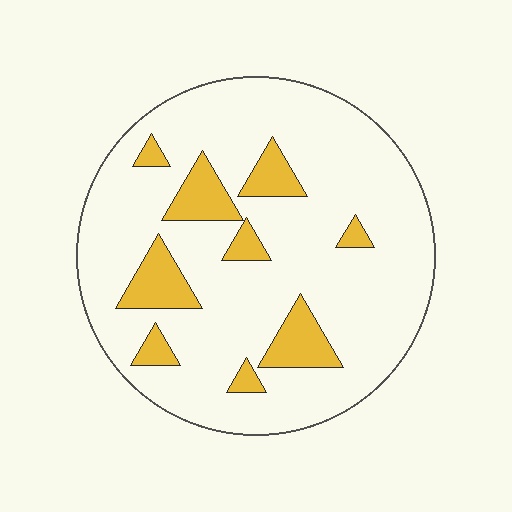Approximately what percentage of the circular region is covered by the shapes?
Approximately 15%.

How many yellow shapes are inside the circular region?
9.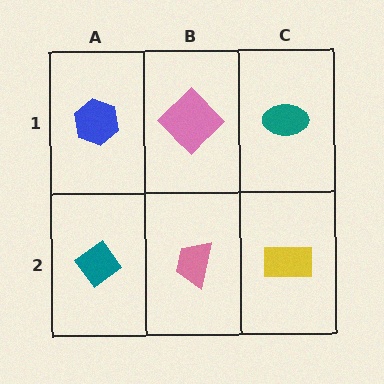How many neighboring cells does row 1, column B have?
3.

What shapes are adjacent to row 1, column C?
A yellow rectangle (row 2, column C), a pink diamond (row 1, column B).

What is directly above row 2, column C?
A teal ellipse.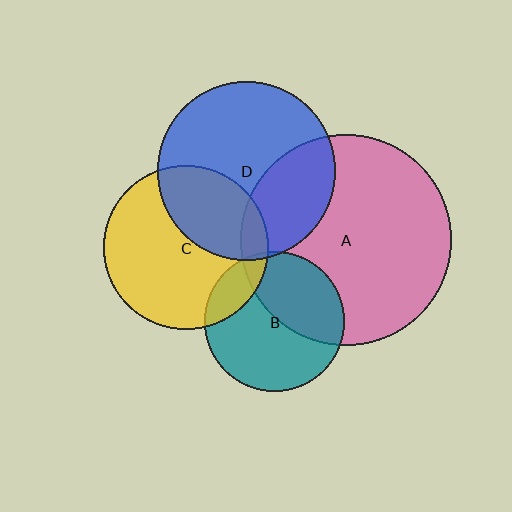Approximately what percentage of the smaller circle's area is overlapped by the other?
Approximately 40%.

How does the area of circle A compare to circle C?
Approximately 1.6 times.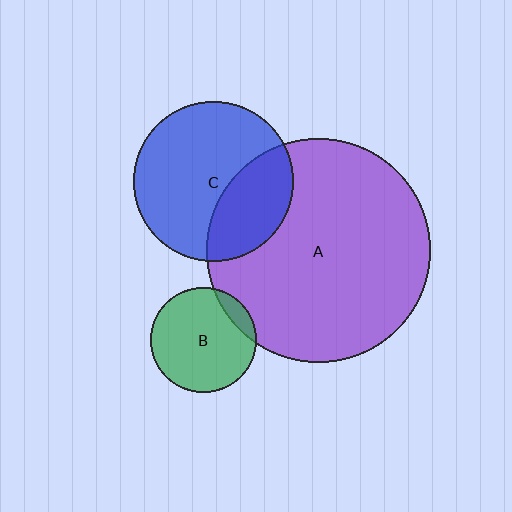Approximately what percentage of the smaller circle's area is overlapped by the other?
Approximately 30%.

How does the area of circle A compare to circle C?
Approximately 2.0 times.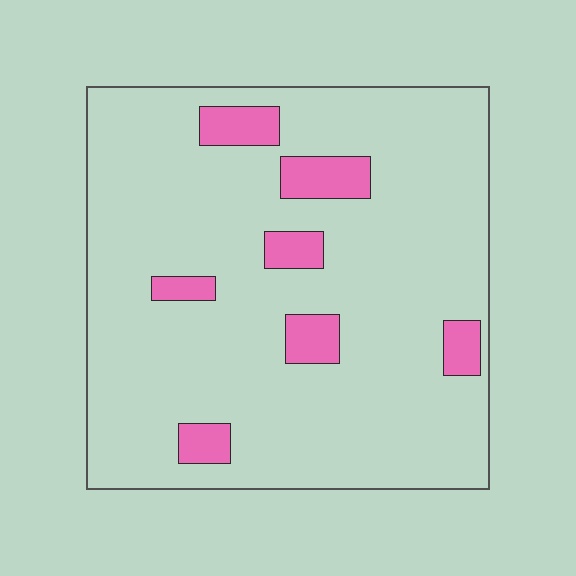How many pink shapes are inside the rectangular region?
7.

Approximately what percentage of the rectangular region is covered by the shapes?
Approximately 10%.